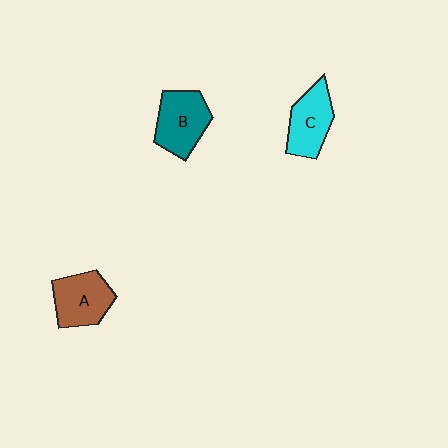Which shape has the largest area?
Shape B (teal).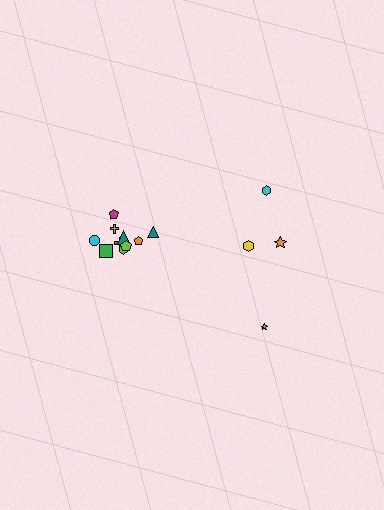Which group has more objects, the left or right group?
The left group.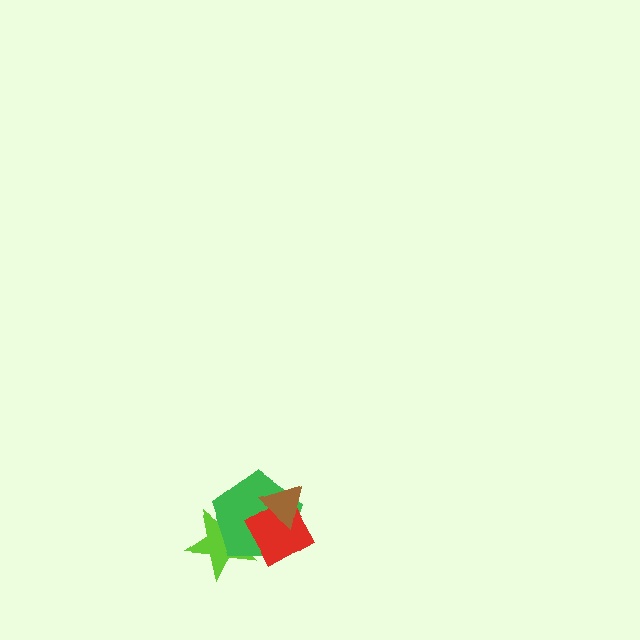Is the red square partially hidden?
Yes, it is partially covered by another shape.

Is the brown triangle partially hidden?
No, no other shape covers it.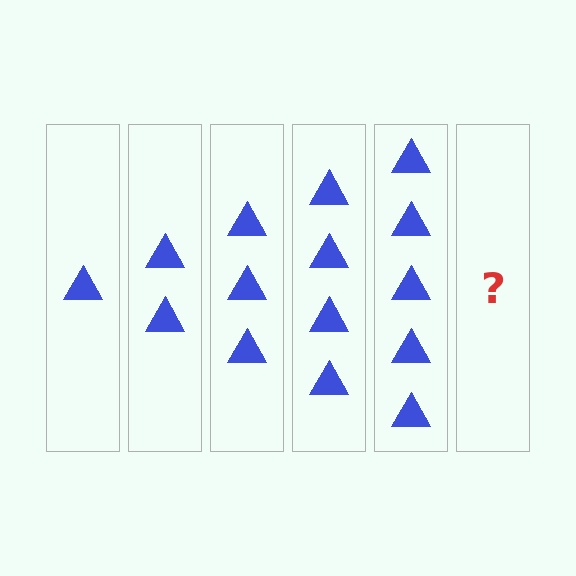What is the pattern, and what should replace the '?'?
The pattern is that each step adds one more triangle. The '?' should be 6 triangles.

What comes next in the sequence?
The next element should be 6 triangles.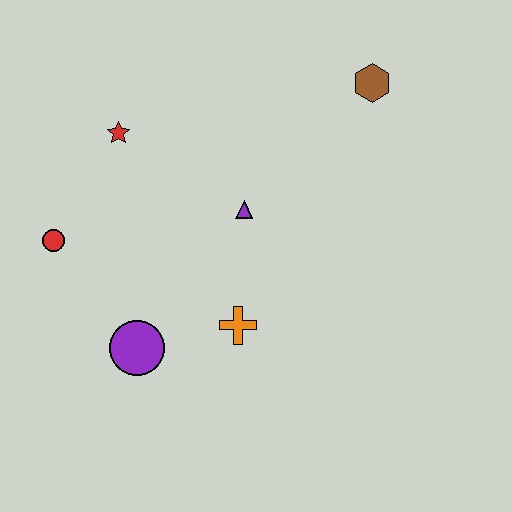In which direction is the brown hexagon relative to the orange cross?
The brown hexagon is above the orange cross.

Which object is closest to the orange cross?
The purple circle is closest to the orange cross.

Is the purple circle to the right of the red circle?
Yes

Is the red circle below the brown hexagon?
Yes